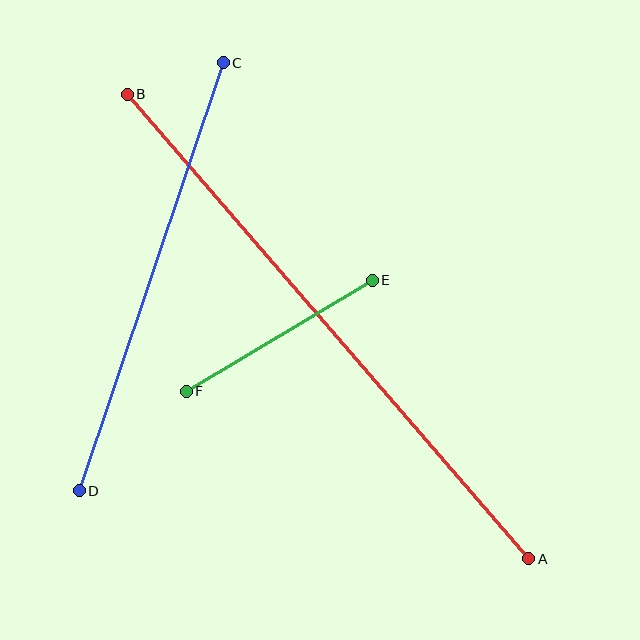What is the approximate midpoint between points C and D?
The midpoint is at approximately (151, 277) pixels.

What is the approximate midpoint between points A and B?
The midpoint is at approximately (328, 326) pixels.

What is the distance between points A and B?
The distance is approximately 614 pixels.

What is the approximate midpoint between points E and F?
The midpoint is at approximately (279, 336) pixels.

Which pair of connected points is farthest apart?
Points A and B are farthest apart.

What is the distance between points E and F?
The distance is approximately 217 pixels.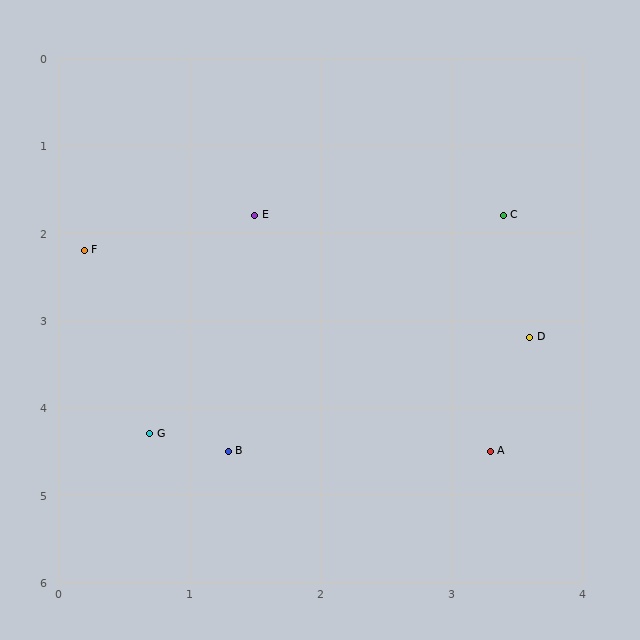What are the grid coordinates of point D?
Point D is at approximately (3.6, 3.2).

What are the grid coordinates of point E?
Point E is at approximately (1.5, 1.8).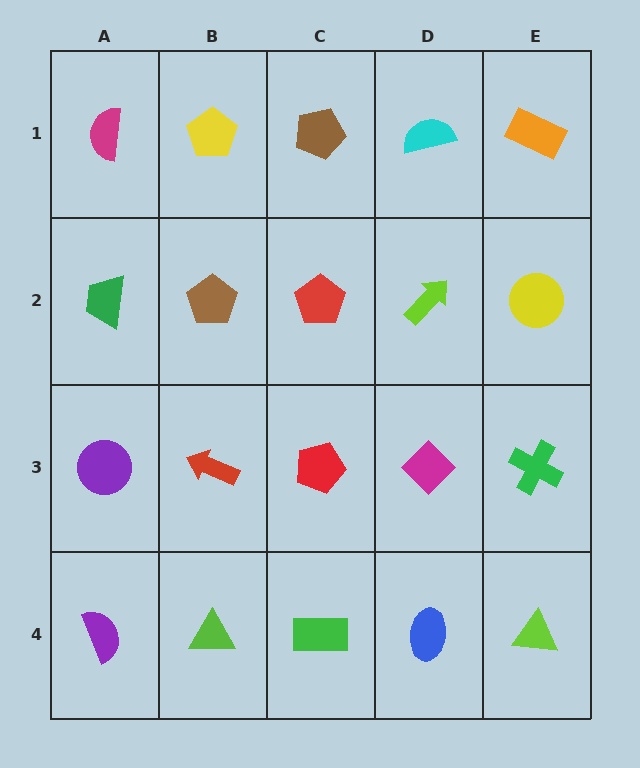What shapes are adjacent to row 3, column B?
A brown pentagon (row 2, column B), a lime triangle (row 4, column B), a purple circle (row 3, column A), a red pentagon (row 3, column C).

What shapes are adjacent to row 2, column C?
A brown pentagon (row 1, column C), a red pentagon (row 3, column C), a brown pentagon (row 2, column B), a lime arrow (row 2, column D).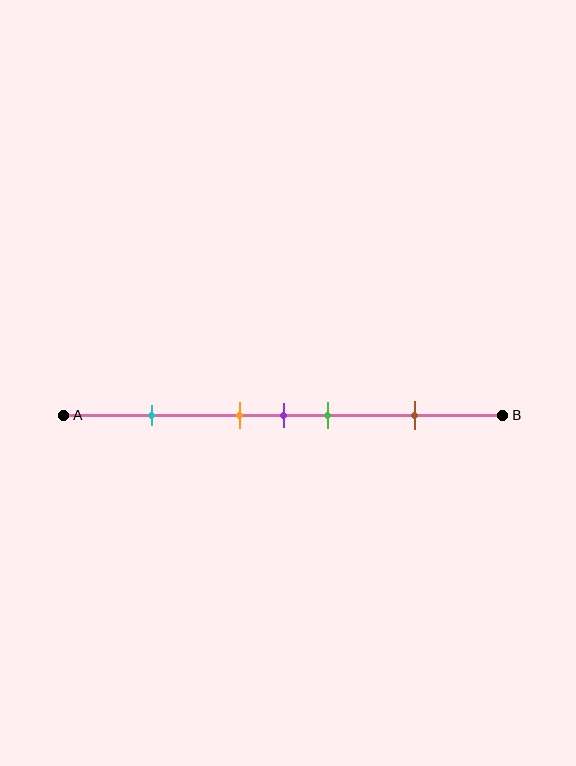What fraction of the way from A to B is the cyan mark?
The cyan mark is approximately 20% (0.2) of the way from A to B.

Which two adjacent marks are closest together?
The orange and purple marks are the closest adjacent pair.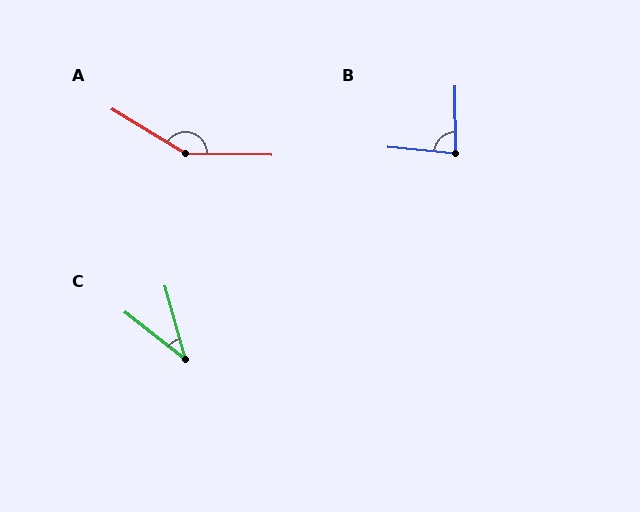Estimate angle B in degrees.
Approximately 84 degrees.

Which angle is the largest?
A, at approximately 150 degrees.